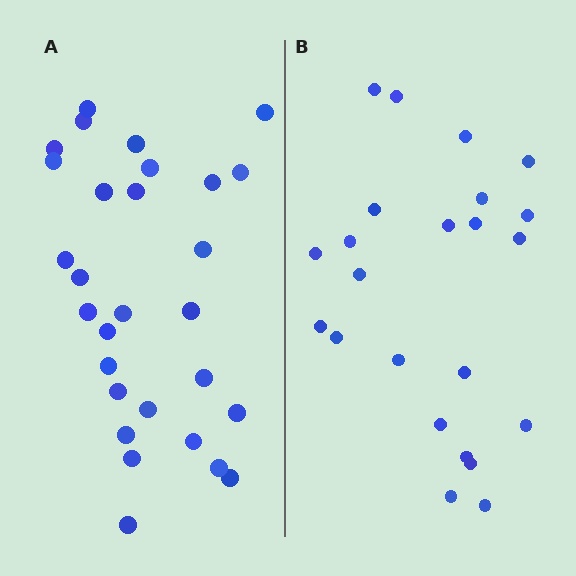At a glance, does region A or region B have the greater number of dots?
Region A (the left region) has more dots.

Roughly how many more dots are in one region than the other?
Region A has about 6 more dots than region B.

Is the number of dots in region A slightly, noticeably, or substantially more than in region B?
Region A has noticeably more, but not dramatically so. The ratio is roughly 1.3 to 1.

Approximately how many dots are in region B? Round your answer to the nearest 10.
About 20 dots. (The exact count is 23, which rounds to 20.)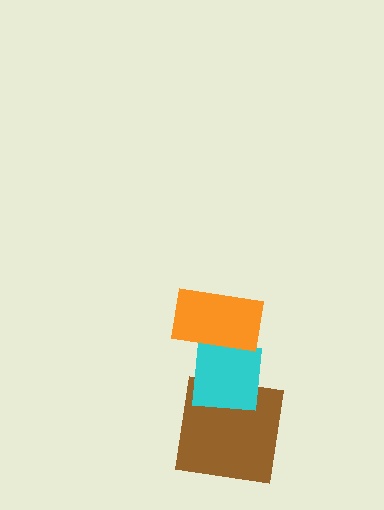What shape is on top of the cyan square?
The orange rectangle is on top of the cyan square.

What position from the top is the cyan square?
The cyan square is 2nd from the top.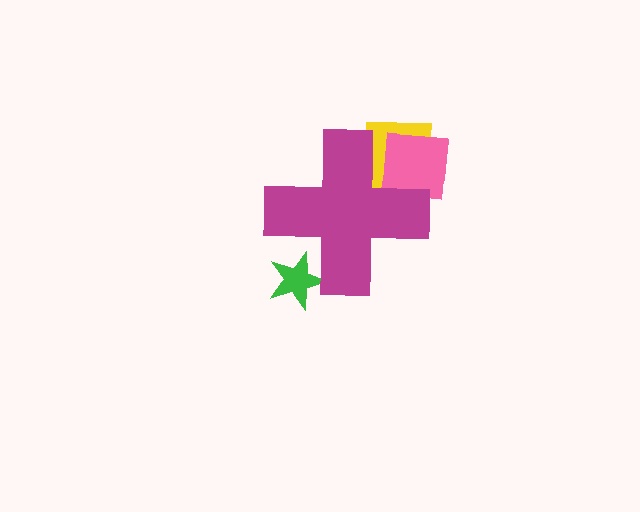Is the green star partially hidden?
Yes, the green star is partially hidden behind the magenta cross.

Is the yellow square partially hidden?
Yes, the yellow square is partially hidden behind the magenta cross.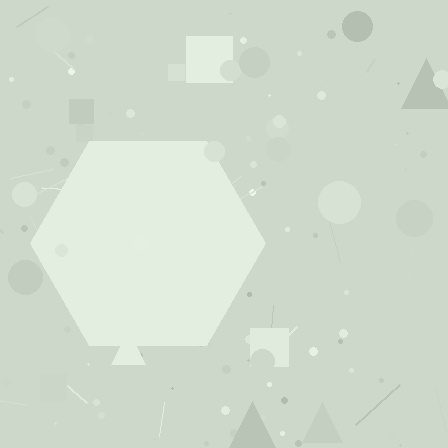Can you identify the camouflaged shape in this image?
The camouflaged shape is a hexagon.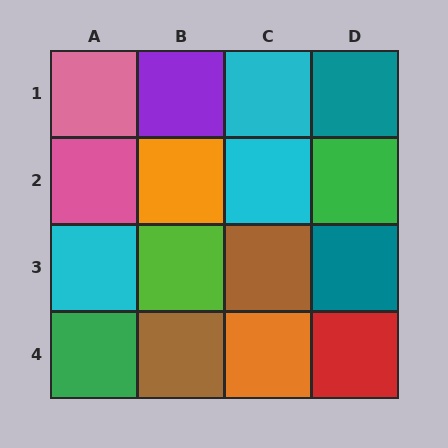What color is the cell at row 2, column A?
Pink.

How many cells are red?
1 cell is red.